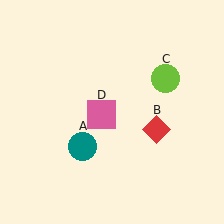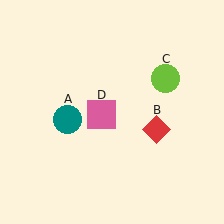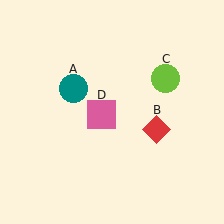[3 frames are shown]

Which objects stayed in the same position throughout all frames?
Red diamond (object B) and lime circle (object C) and pink square (object D) remained stationary.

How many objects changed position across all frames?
1 object changed position: teal circle (object A).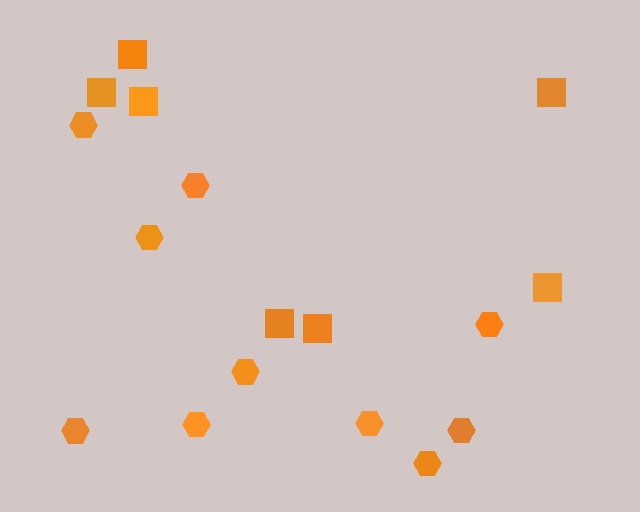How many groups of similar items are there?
There are 2 groups: one group of squares (7) and one group of hexagons (10).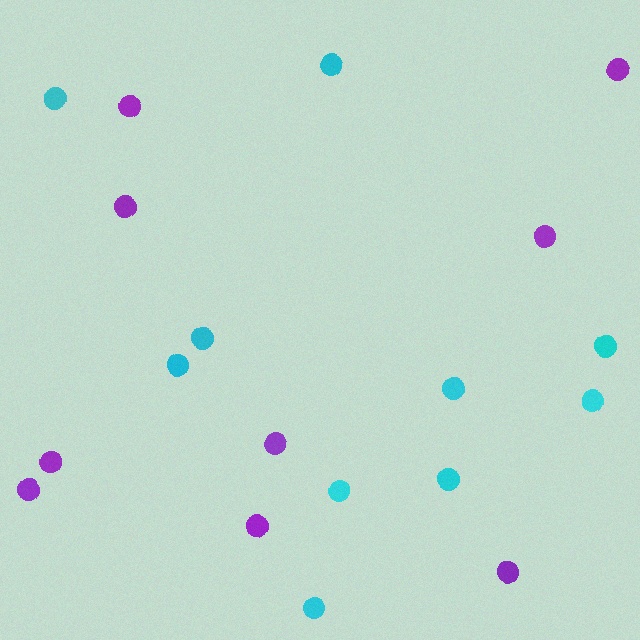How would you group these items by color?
There are 2 groups: one group of cyan circles (10) and one group of purple circles (9).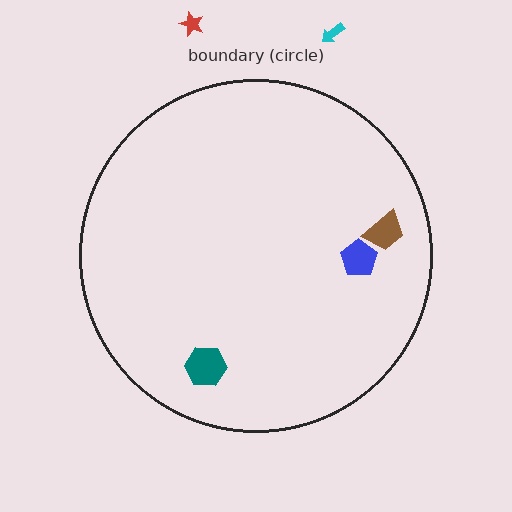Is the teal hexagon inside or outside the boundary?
Inside.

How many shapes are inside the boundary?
3 inside, 2 outside.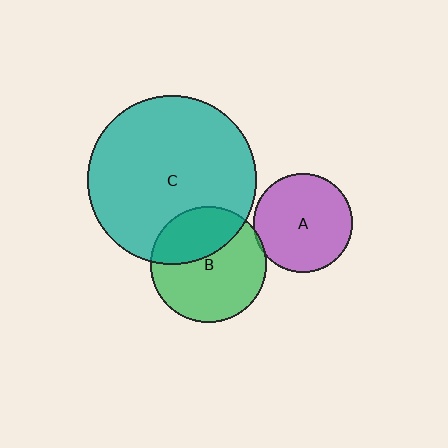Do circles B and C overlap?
Yes.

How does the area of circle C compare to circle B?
Approximately 2.2 times.